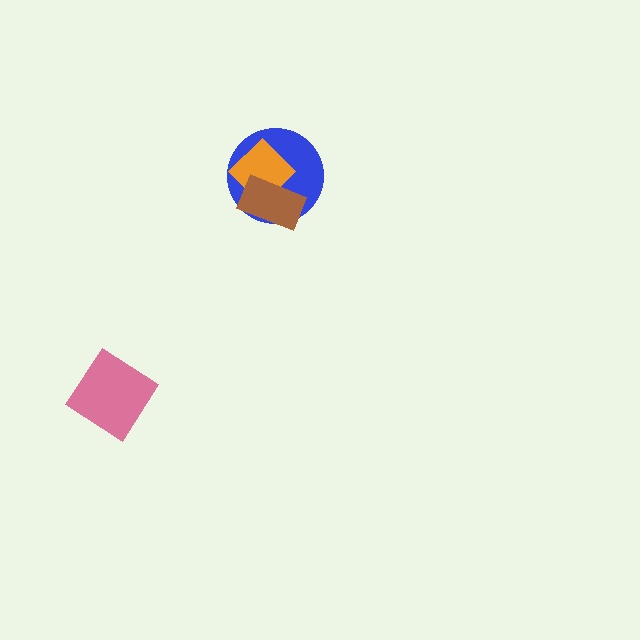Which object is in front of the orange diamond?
The brown rectangle is in front of the orange diamond.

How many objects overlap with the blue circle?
2 objects overlap with the blue circle.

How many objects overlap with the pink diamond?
0 objects overlap with the pink diamond.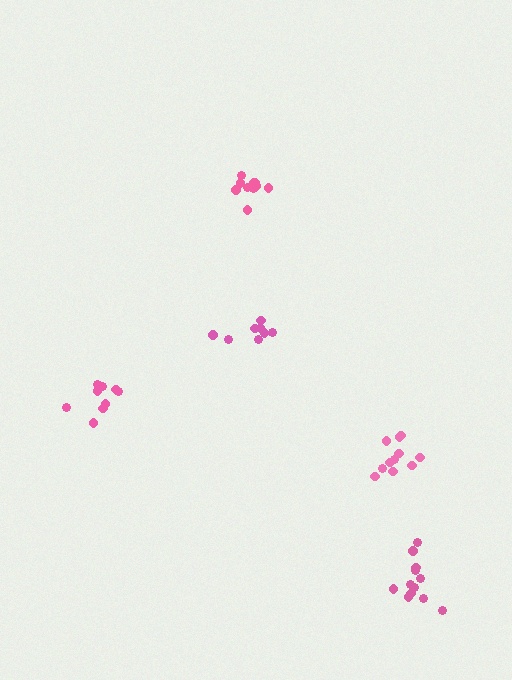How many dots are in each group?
Group 1: 12 dots, Group 2: 10 dots, Group 3: 8 dots, Group 4: 11 dots, Group 5: 9 dots (50 total).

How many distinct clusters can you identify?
There are 5 distinct clusters.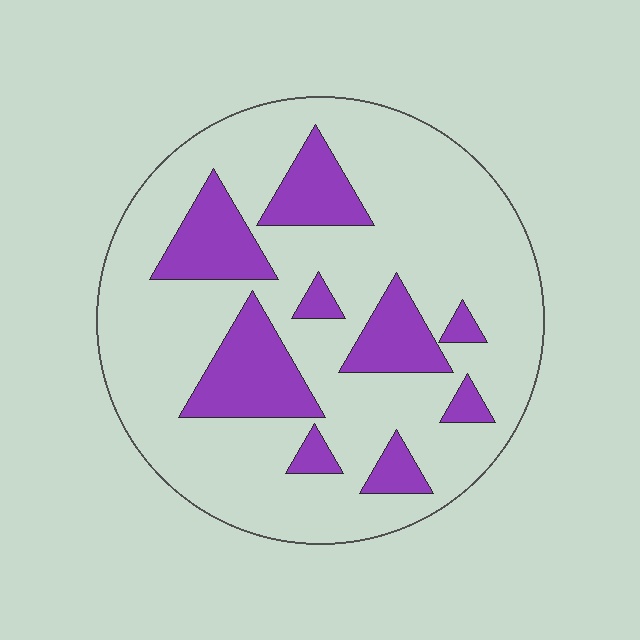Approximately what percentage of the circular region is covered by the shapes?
Approximately 25%.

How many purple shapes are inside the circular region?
9.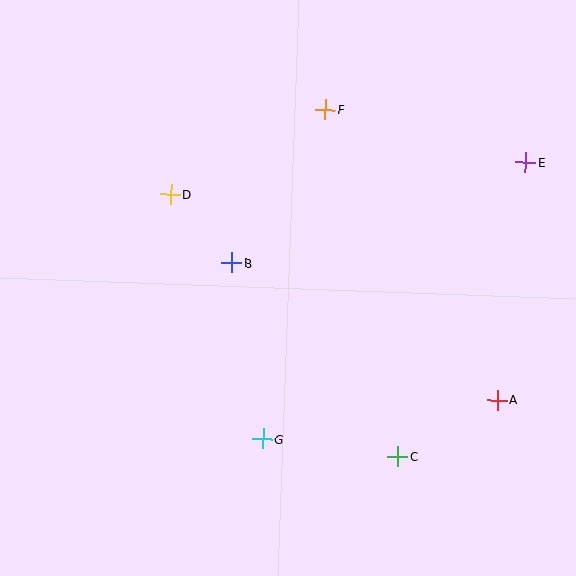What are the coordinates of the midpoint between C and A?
The midpoint between C and A is at (447, 428).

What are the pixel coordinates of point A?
Point A is at (497, 400).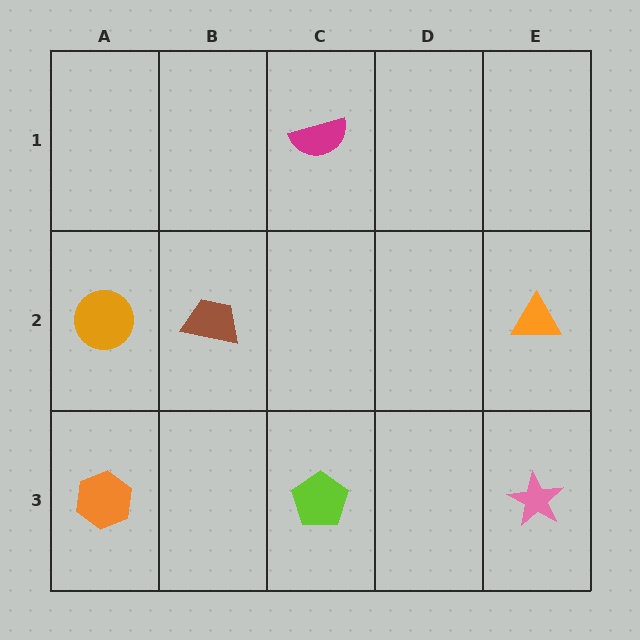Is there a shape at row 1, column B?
No, that cell is empty.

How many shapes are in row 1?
1 shape.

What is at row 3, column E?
A pink star.